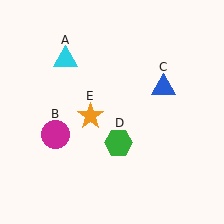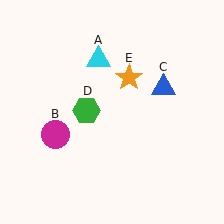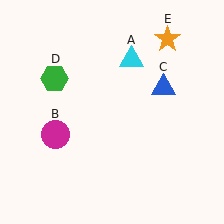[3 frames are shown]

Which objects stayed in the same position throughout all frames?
Magenta circle (object B) and blue triangle (object C) remained stationary.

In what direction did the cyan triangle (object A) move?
The cyan triangle (object A) moved right.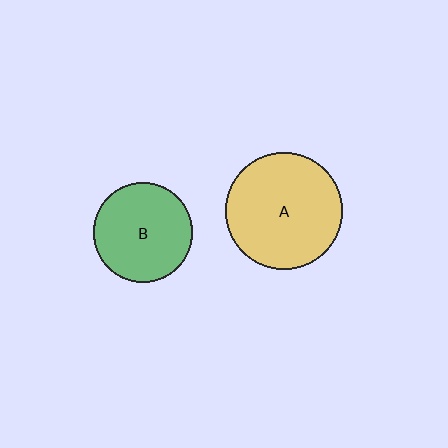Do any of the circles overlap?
No, none of the circles overlap.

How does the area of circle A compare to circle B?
Approximately 1.4 times.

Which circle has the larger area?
Circle A (yellow).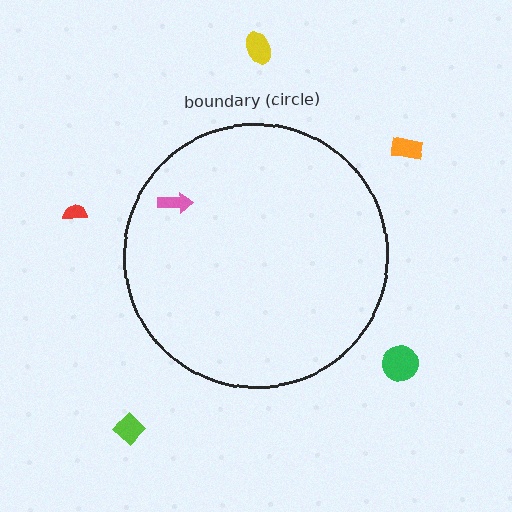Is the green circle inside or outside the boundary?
Outside.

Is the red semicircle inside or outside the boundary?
Outside.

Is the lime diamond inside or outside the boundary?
Outside.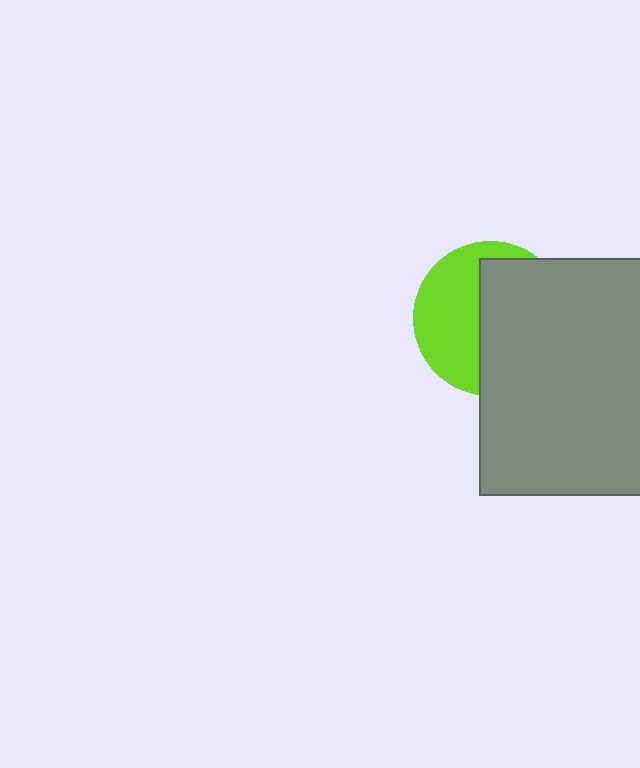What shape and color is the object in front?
The object in front is a gray rectangle.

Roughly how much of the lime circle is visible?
A small part of it is visible (roughly 45%).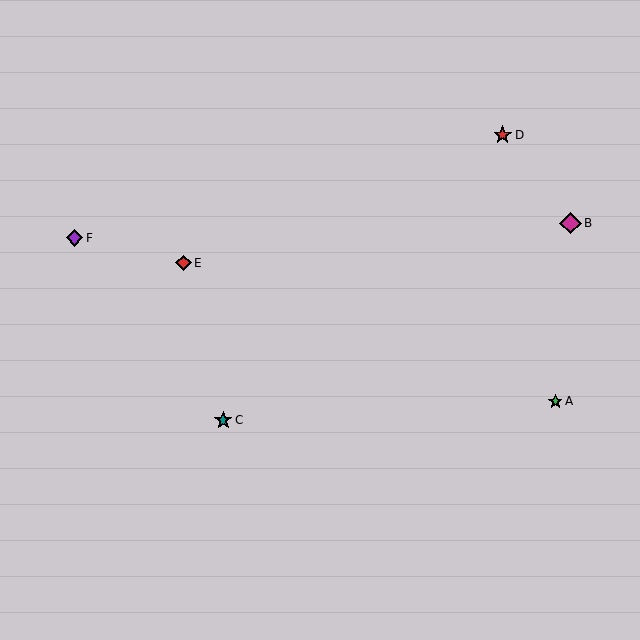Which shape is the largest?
The magenta diamond (labeled B) is the largest.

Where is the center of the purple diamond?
The center of the purple diamond is at (75, 238).